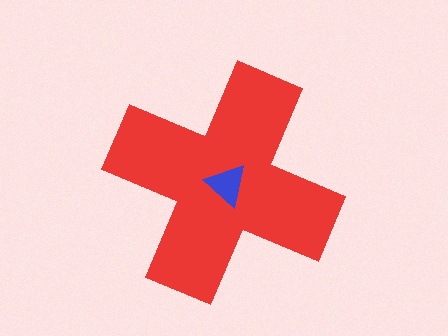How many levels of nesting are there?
2.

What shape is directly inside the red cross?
The blue triangle.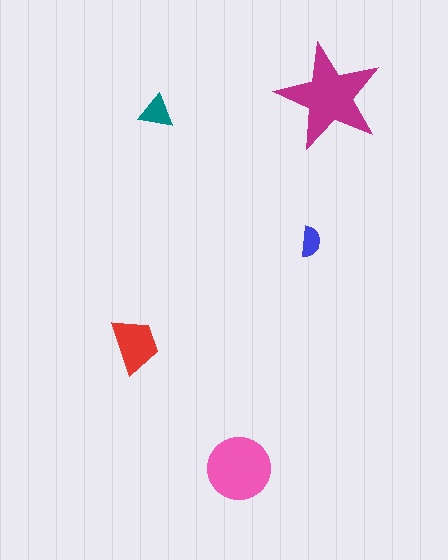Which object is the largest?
The magenta star.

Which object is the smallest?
The blue semicircle.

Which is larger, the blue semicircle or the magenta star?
The magenta star.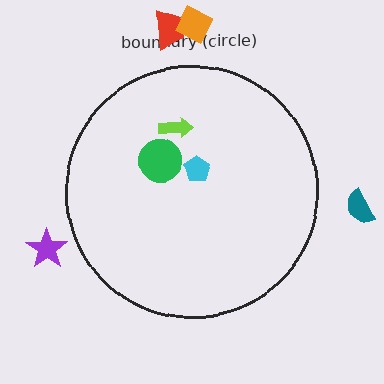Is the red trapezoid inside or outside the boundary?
Outside.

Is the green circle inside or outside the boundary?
Inside.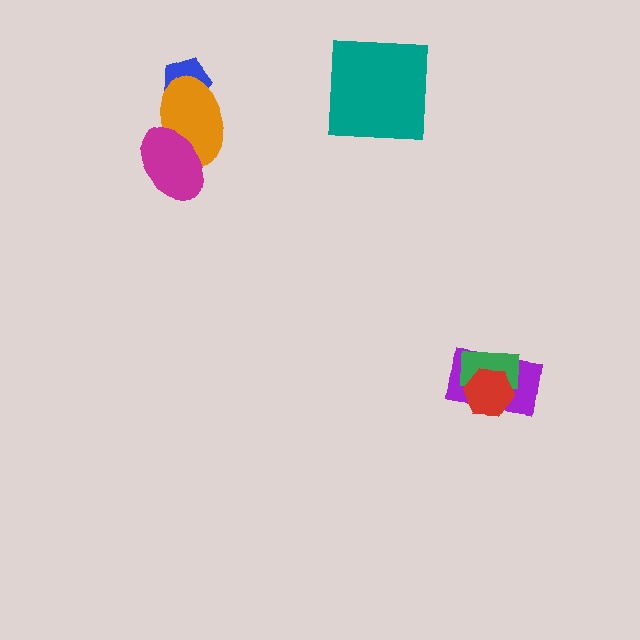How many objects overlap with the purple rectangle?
2 objects overlap with the purple rectangle.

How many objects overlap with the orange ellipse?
2 objects overlap with the orange ellipse.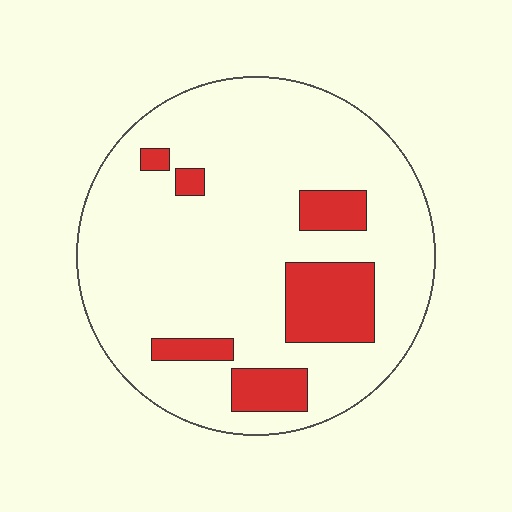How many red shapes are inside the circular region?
6.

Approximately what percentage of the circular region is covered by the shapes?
Approximately 15%.